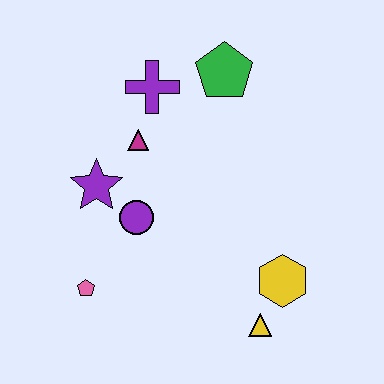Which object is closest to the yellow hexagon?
The yellow triangle is closest to the yellow hexagon.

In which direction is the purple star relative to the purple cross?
The purple star is below the purple cross.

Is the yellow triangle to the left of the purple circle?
No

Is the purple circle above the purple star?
No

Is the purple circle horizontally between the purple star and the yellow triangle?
Yes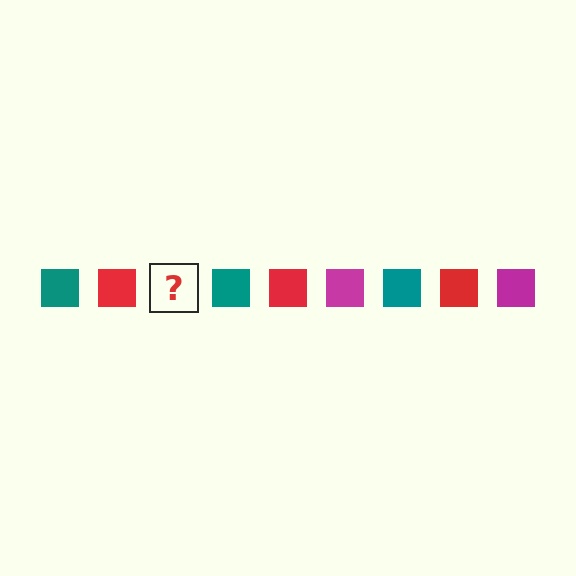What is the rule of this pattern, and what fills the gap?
The rule is that the pattern cycles through teal, red, magenta squares. The gap should be filled with a magenta square.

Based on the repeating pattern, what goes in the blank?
The blank should be a magenta square.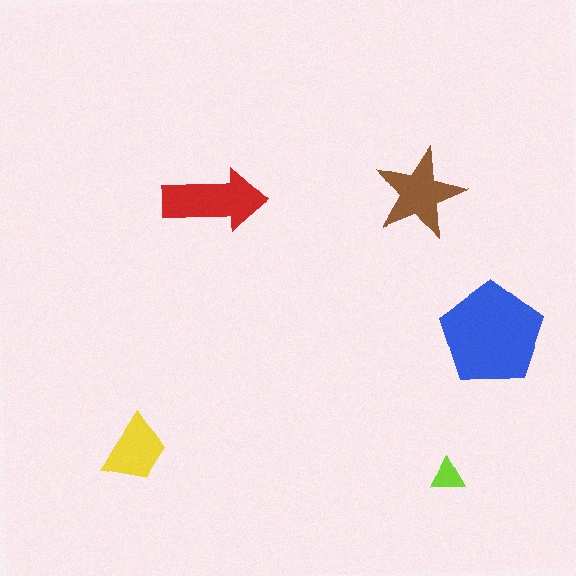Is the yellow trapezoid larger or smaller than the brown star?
Smaller.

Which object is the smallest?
The lime triangle.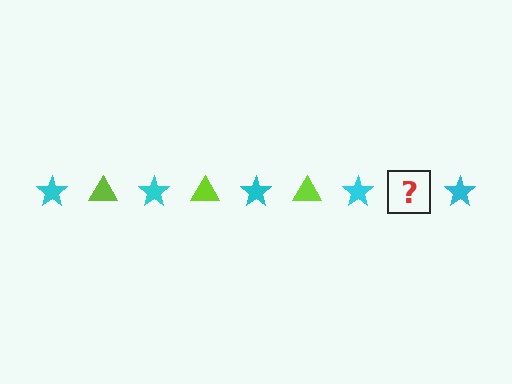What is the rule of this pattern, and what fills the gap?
The rule is that the pattern alternates between cyan star and lime triangle. The gap should be filled with a lime triangle.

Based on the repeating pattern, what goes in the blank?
The blank should be a lime triangle.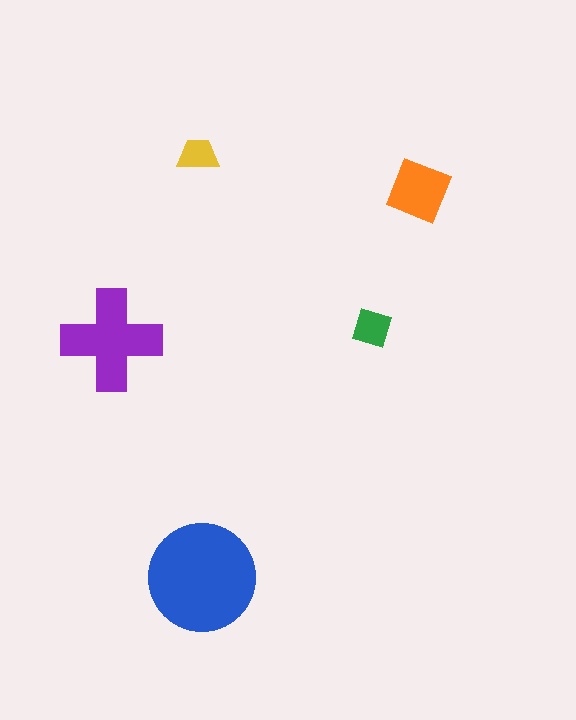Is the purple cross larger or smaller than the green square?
Larger.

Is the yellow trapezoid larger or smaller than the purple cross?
Smaller.